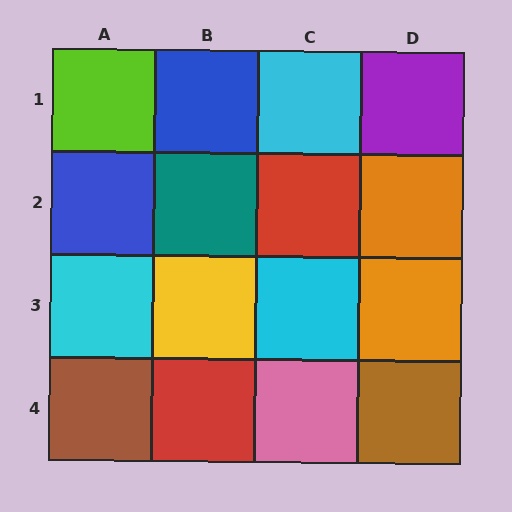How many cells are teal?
1 cell is teal.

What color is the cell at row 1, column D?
Purple.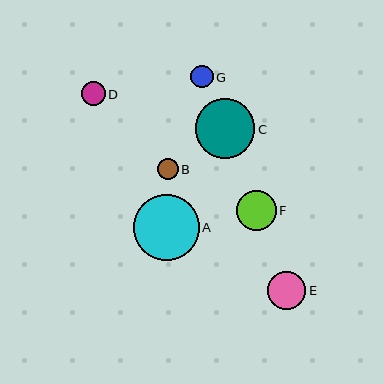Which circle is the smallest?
Circle B is the smallest with a size of approximately 21 pixels.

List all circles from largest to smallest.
From largest to smallest: A, C, F, E, D, G, B.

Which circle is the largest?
Circle A is the largest with a size of approximately 66 pixels.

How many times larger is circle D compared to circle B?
Circle D is approximately 1.2 times the size of circle B.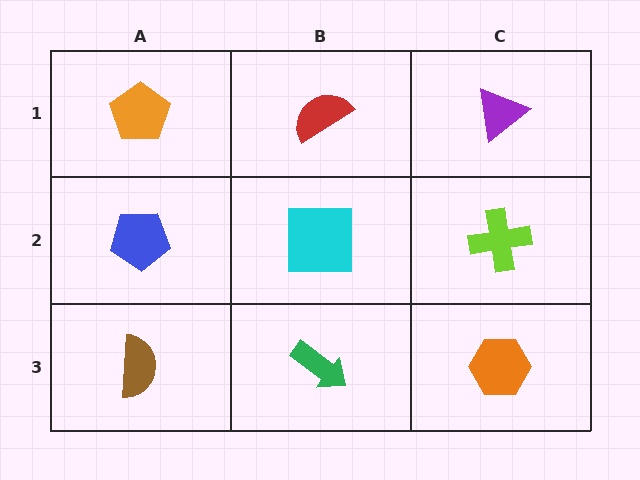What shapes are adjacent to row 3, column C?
A lime cross (row 2, column C), a green arrow (row 3, column B).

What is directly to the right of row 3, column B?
An orange hexagon.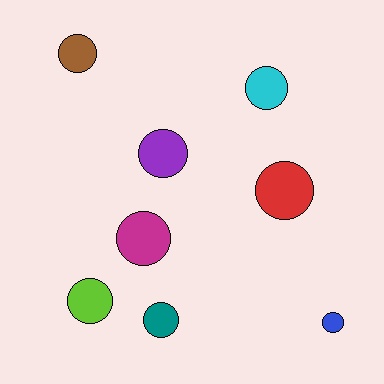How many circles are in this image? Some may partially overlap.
There are 8 circles.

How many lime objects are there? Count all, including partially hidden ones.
There is 1 lime object.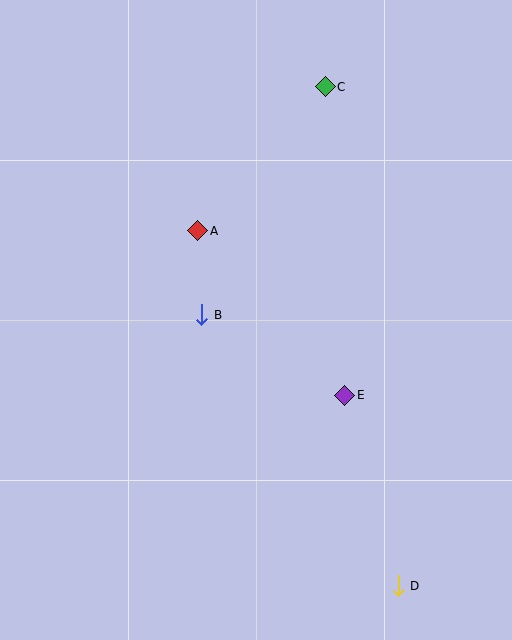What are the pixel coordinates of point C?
Point C is at (325, 87).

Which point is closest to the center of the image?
Point B at (202, 315) is closest to the center.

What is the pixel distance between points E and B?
The distance between E and B is 164 pixels.